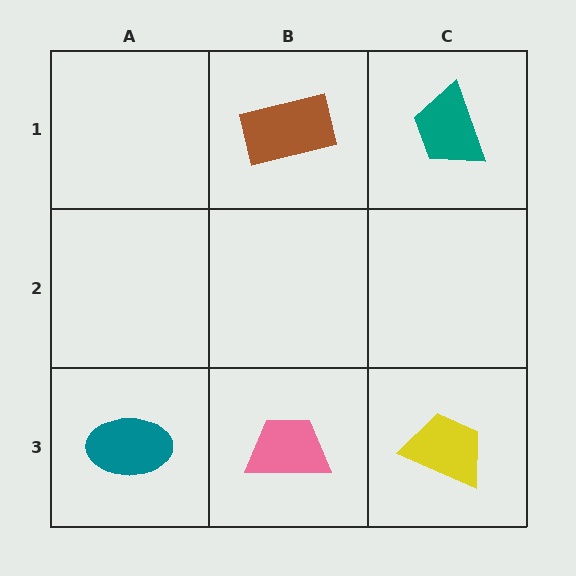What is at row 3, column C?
A yellow trapezoid.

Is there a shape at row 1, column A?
No, that cell is empty.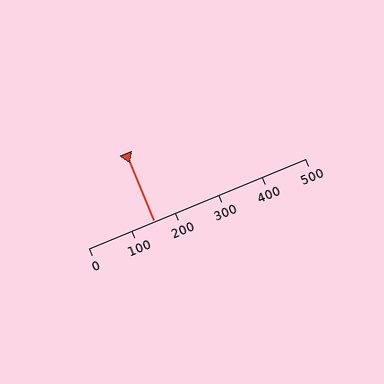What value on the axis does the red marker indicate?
The marker indicates approximately 150.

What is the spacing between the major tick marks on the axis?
The major ticks are spaced 100 apart.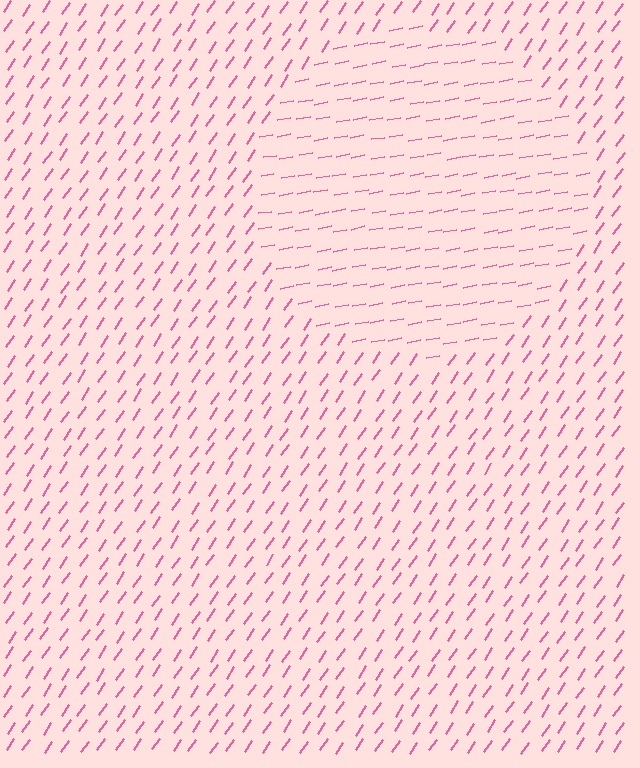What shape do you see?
I see a circle.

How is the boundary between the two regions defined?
The boundary is defined purely by a change in line orientation (approximately 45 degrees difference). All lines are the same color and thickness.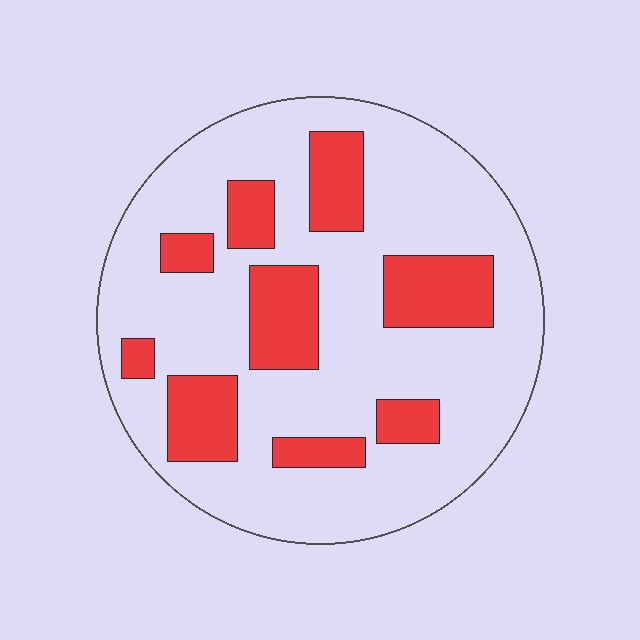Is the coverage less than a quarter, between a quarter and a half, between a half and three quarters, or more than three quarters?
Between a quarter and a half.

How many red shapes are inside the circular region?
9.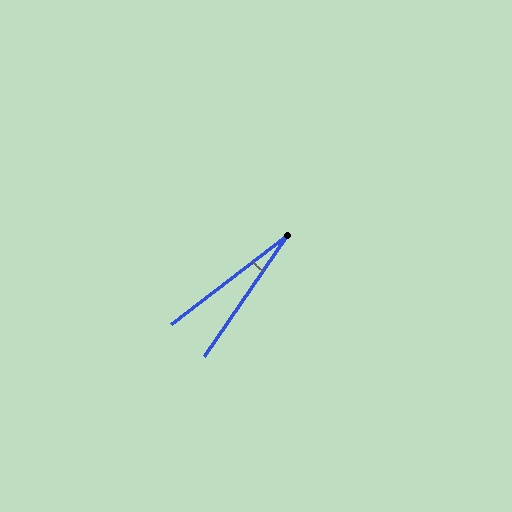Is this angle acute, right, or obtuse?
It is acute.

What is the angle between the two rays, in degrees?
Approximately 18 degrees.